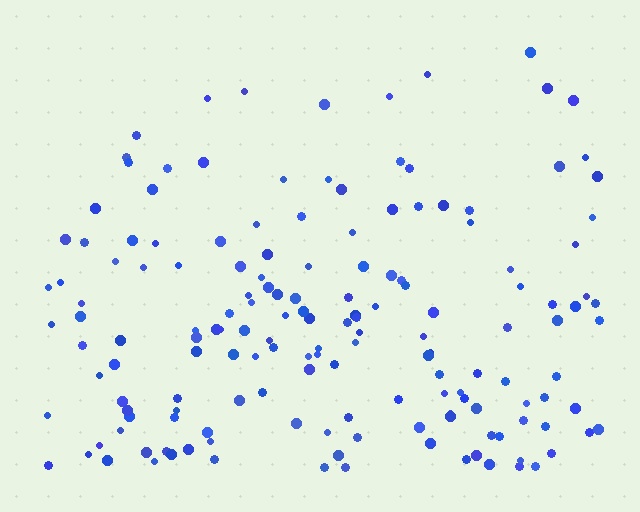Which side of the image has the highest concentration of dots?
The bottom.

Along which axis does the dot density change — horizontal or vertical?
Vertical.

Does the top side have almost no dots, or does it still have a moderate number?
Still a moderate number, just noticeably fewer than the bottom.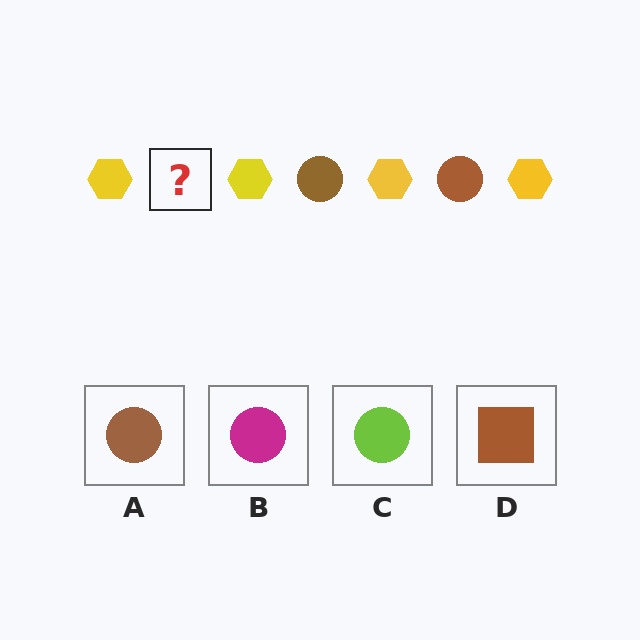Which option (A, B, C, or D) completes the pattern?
A.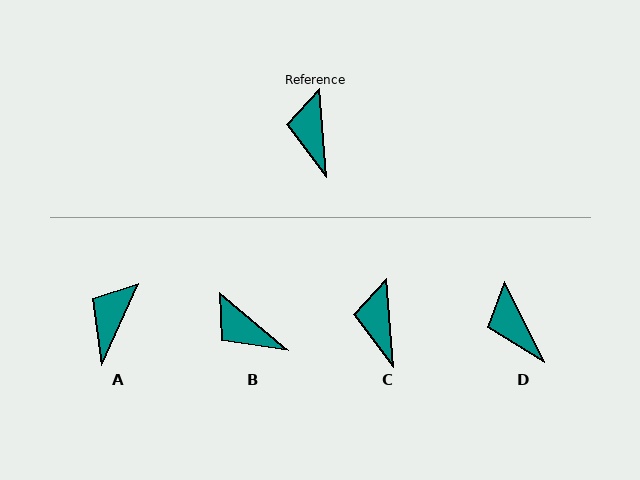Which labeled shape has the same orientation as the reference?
C.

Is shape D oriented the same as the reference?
No, it is off by about 22 degrees.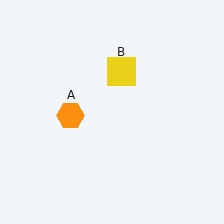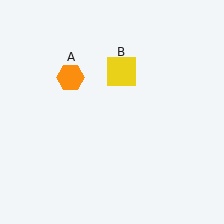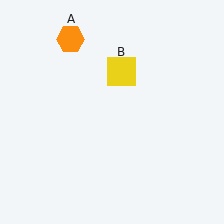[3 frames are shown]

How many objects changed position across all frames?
1 object changed position: orange hexagon (object A).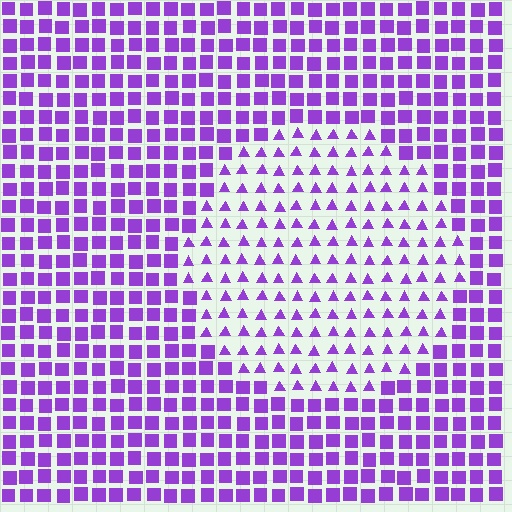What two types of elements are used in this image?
The image uses triangles inside the circle region and squares outside it.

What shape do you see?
I see a circle.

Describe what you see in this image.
The image is filled with small purple elements arranged in a uniform grid. A circle-shaped region contains triangles, while the surrounding area contains squares. The boundary is defined purely by the change in element shape.